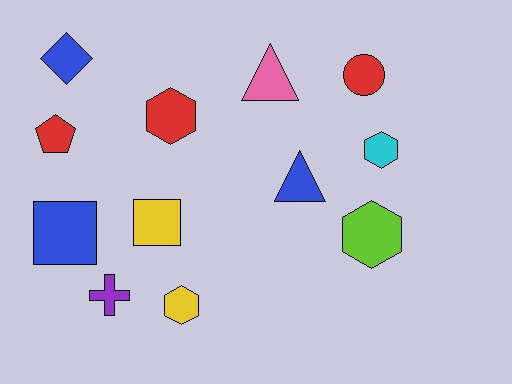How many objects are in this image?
There are 12 objects.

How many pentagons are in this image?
There is 1 pentagon.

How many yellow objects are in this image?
There are 2 yellow objects.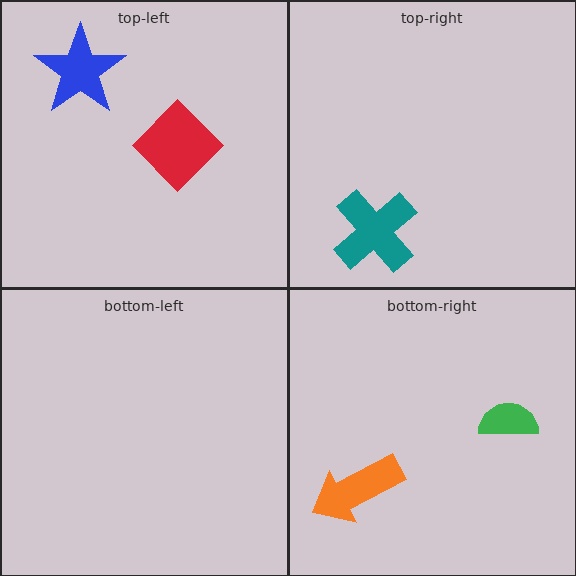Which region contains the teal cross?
The top-right region.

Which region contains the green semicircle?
The bottom-right region.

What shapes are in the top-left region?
The blue star, the red diamond.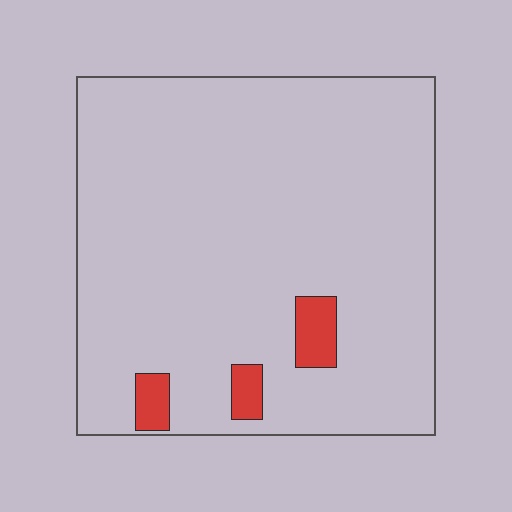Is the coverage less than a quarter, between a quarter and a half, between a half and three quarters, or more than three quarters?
Less than a quarter.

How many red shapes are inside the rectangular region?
3.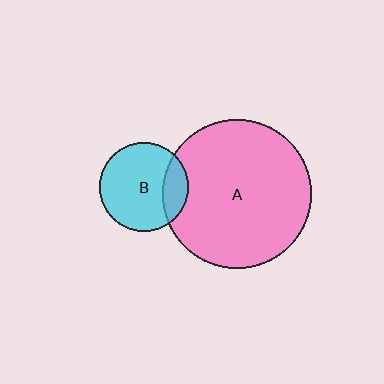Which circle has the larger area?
Circle A (pink).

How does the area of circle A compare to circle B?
Approximately 2.8 times.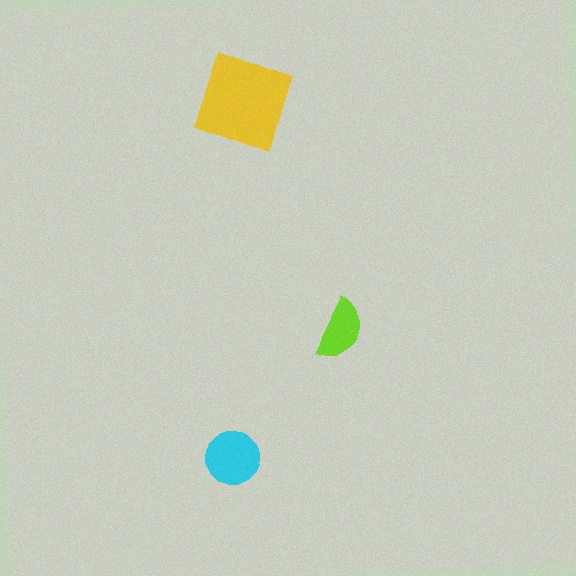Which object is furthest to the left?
The cyan circle is leftmost.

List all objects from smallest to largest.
The lime semicircle, the cyan circle, the yellow square.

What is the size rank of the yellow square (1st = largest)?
1st.